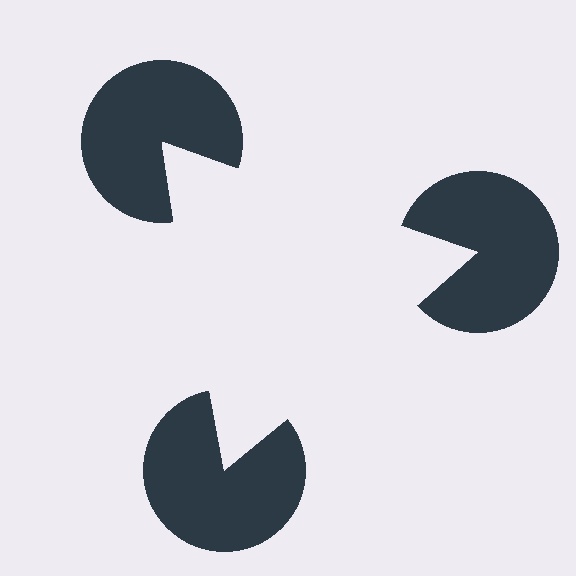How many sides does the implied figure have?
3 sides.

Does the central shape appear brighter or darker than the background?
It typically appears slightly brighter than the background, even though no actual brightness change is drawn.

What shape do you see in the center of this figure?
An illusory triangle — its edges are inferred from the aligned wedge cuts in the pac-man discs, not physically drawn.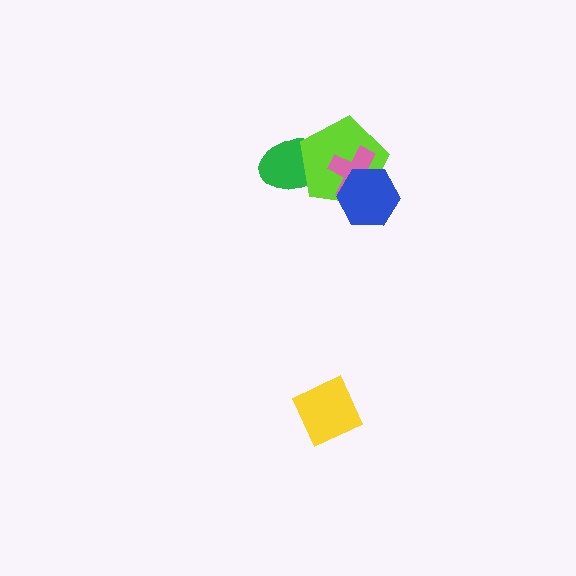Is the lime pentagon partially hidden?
Yes, it is partially covered by another shape.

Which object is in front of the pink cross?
The blue hexagon is in front of the pink cross.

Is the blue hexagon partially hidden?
No, no other shape covers it.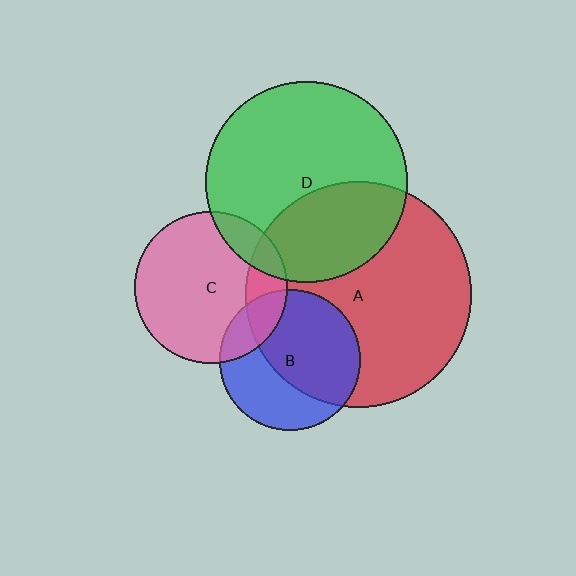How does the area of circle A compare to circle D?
Approximately 1.3 times.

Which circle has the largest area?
Circle A (red).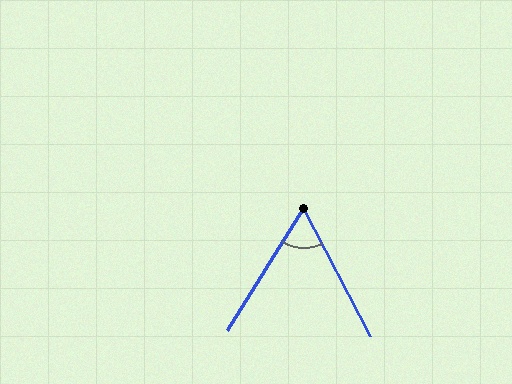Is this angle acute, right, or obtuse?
It is acute.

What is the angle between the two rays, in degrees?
Approximately 60 degrees.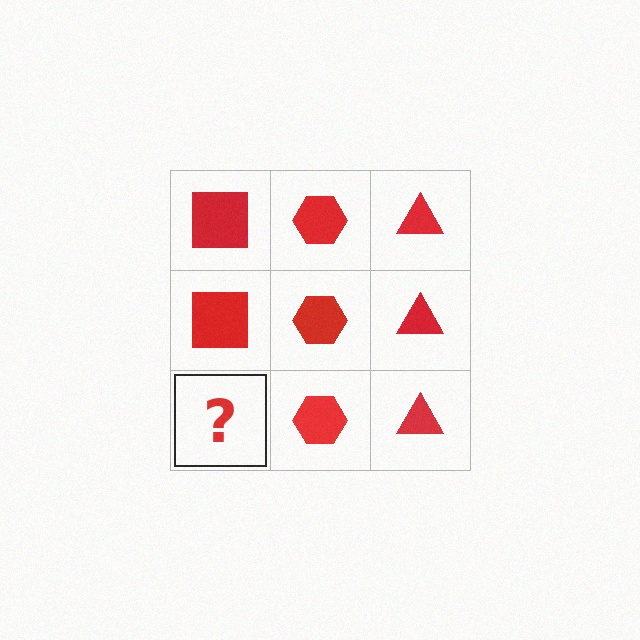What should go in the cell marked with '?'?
The missing cell should contain a red square.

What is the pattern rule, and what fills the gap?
The rule is that each column has a consistent shape. The gap should be filled with a red square.